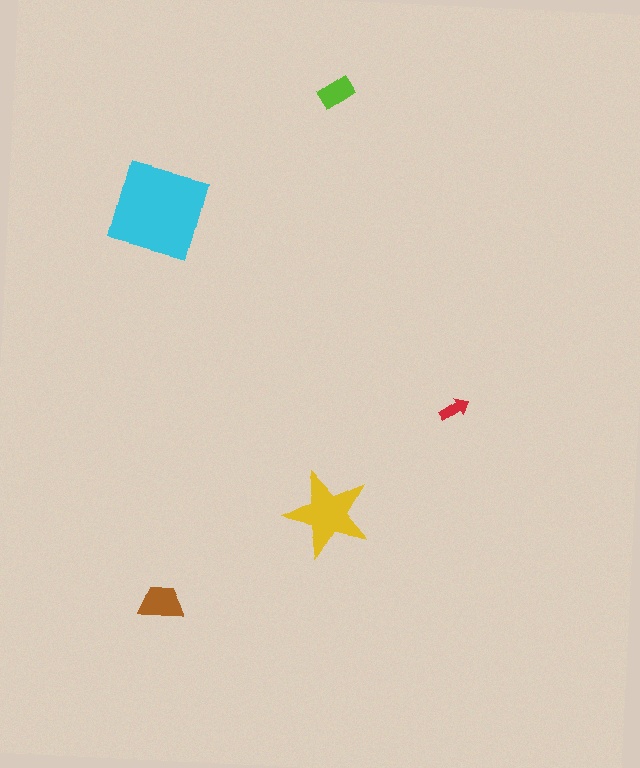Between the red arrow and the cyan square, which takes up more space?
The cyan square.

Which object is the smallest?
The red arrow.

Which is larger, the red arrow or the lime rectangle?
The lime rectangle.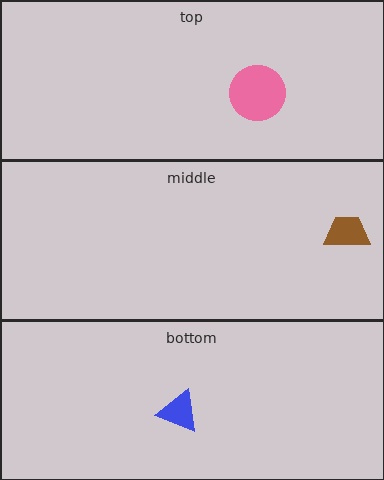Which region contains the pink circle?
The top region.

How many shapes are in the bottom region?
1.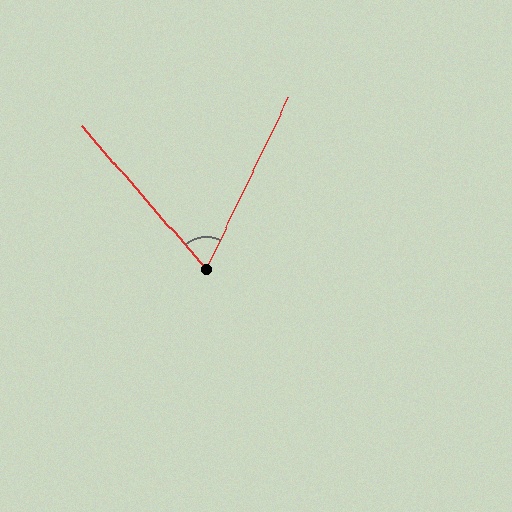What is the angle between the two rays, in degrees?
Approximately 67 degrees.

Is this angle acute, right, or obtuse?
It is acute.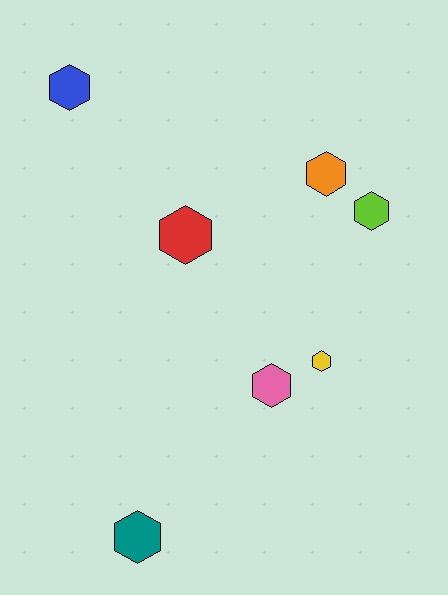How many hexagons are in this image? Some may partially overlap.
There are 7 hexagons.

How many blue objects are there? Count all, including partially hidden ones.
There is 1 blue object.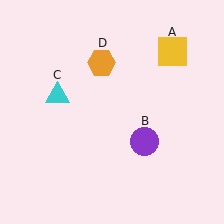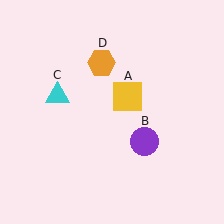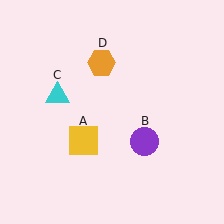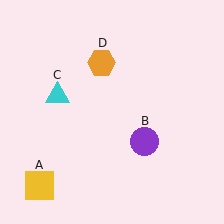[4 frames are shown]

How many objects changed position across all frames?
1 object changed position: yellow square (object A).